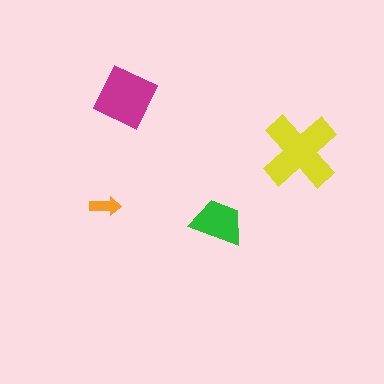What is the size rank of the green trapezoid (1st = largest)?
3rd.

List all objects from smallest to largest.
The orange arrow, the green trapezoid, the magenta diamond, the yellow cross.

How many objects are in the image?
There are 4 objects in the image.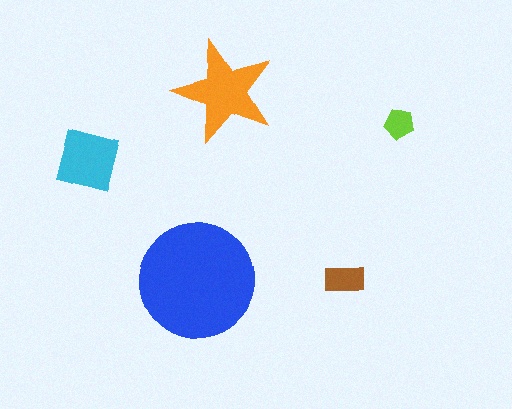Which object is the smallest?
The lime pentagon.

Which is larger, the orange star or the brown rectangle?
The orange star.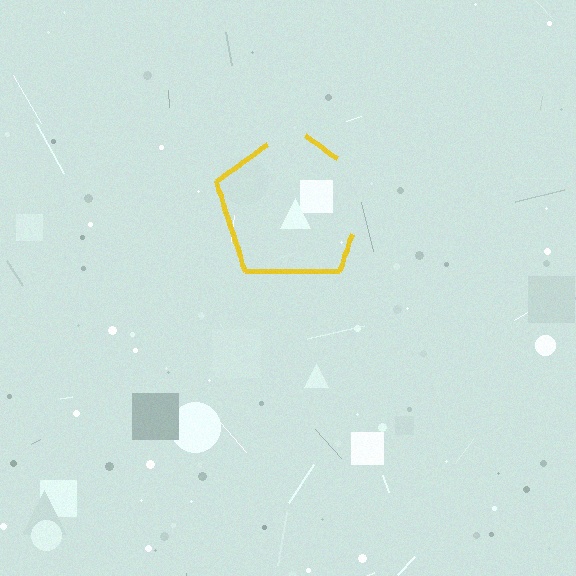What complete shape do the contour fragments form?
The contour fragments form a pentagon.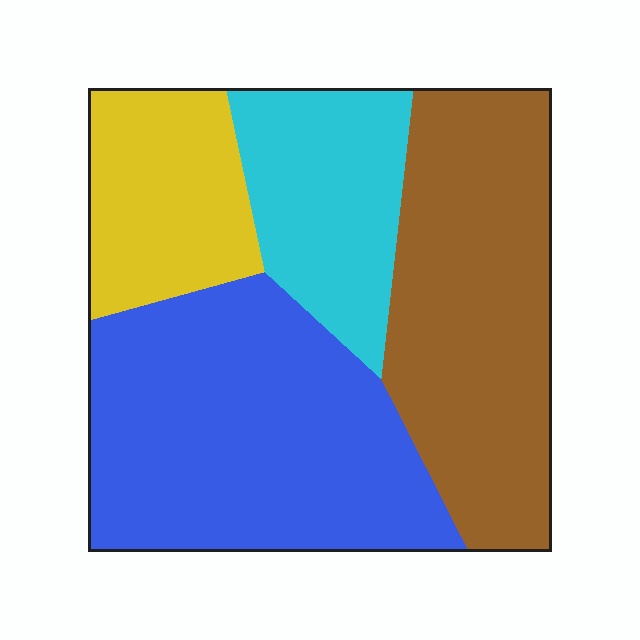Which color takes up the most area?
Blue, at roughly 35%.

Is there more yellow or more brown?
Brown.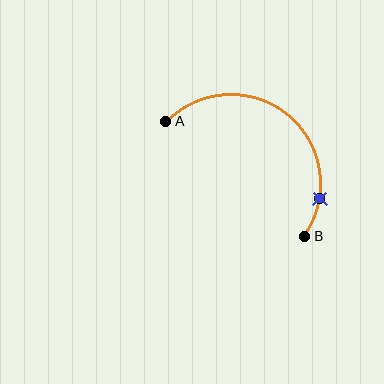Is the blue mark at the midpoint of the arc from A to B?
No. The blue mark lies on the arc but is closer to endpoint B. The arc midpoint would be at the point on the curve equidistant along the arc from both A and B.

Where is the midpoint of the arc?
The arc midpoint is the point on the curve farthest from the straight line joining A and B. It sits above and to the right of that line.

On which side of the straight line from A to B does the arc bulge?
The arc bulges above and to the right of the straight line connecting A and B.